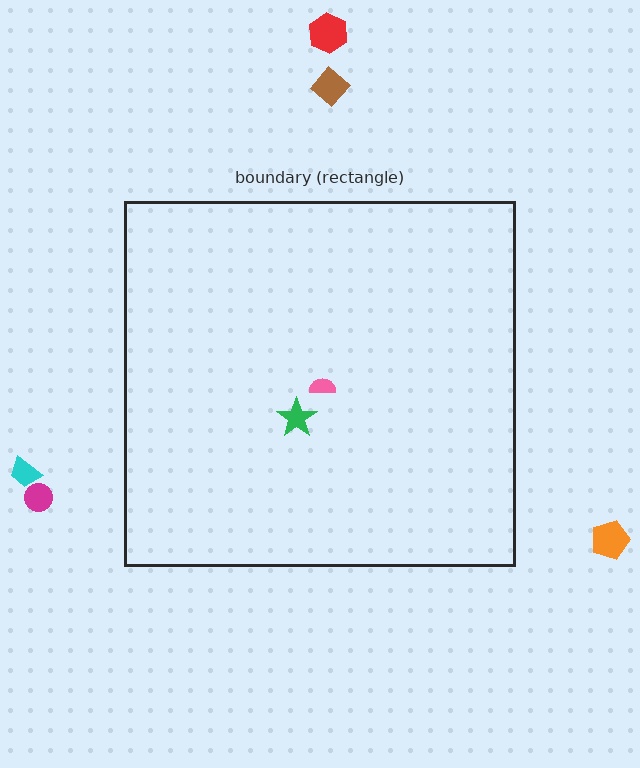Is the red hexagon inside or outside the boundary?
Outside.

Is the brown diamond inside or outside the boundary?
Outside.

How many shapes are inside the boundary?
2 inside, 5 outside.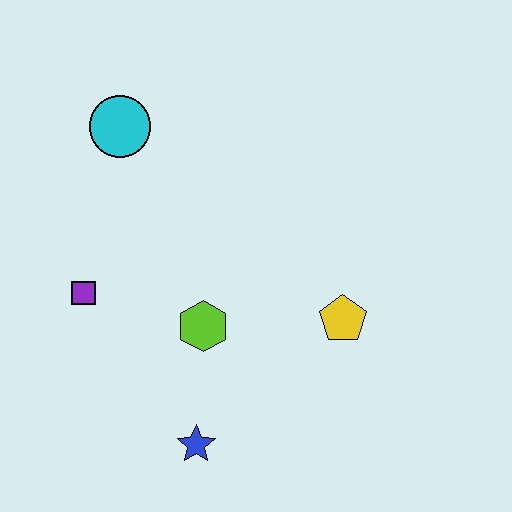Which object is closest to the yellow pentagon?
The lime hexagon is closest to the yellow pentagon.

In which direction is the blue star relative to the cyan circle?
The blue star is below the cyan circle.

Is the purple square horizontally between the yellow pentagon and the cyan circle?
No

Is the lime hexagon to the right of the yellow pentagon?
No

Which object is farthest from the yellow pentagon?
The cyan circle is farthest from the yellow pentagon.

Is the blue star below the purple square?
Yes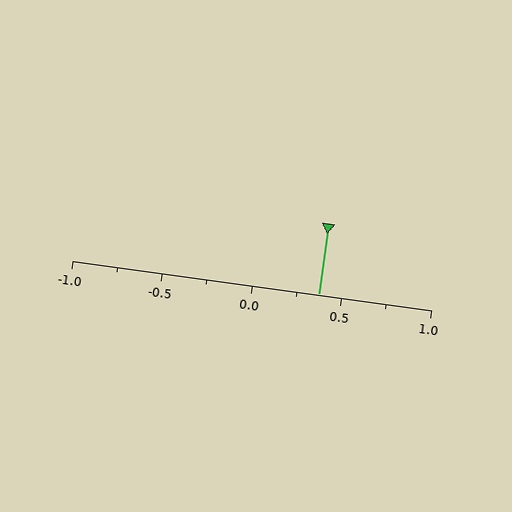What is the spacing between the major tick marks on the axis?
The major ticks are spaced 0.5 apart.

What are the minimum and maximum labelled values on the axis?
The axis runs from -1.0 to 1.0.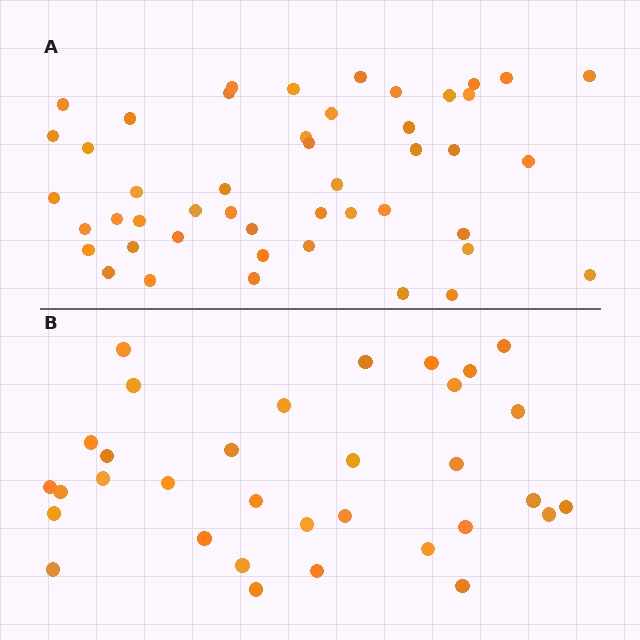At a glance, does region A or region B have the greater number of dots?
Region A (the top region) has more dots.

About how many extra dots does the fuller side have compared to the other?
Region A has approximately 15 more dots than region B.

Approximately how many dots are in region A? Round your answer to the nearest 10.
About 50 dots. (The exact count is 47, which rounds to 50.)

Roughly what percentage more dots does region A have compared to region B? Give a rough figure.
About 40% more.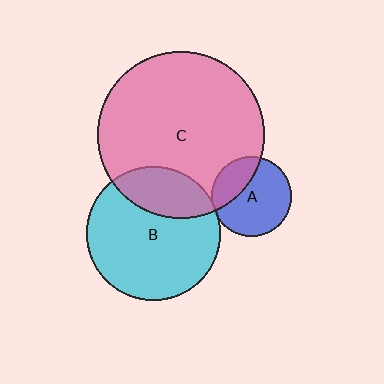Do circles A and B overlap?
Yes.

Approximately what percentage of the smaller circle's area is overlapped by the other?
Approximately 5%.